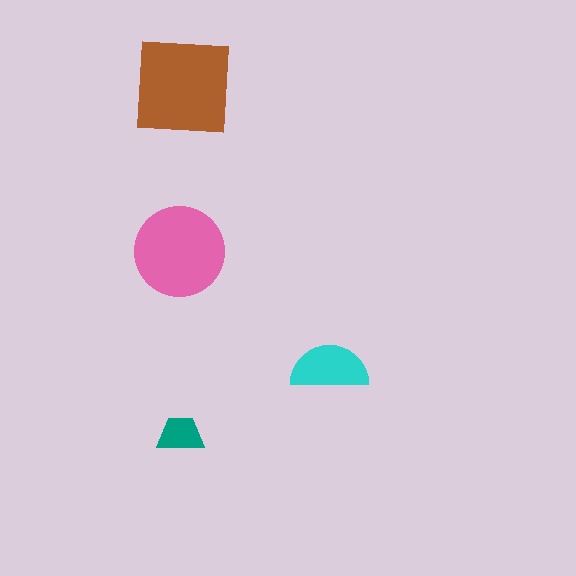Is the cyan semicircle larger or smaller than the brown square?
Smaller.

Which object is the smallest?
The teal trapezoid.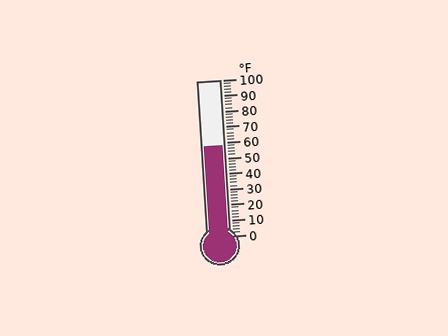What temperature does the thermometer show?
The thermometer shows approximately 58°F.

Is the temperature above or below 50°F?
The temperature is above 50°F.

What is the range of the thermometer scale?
The thermometer scale ranges from 0°F to 100°F.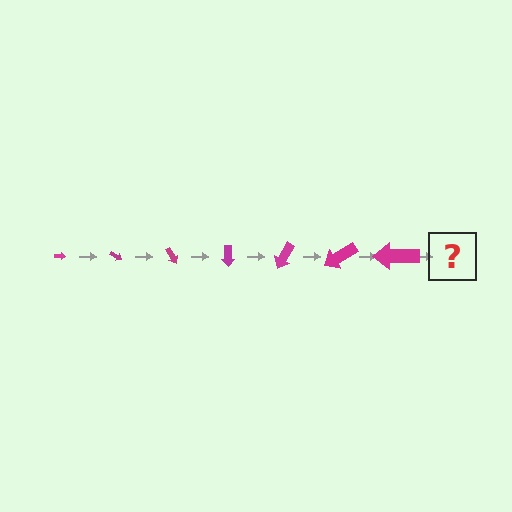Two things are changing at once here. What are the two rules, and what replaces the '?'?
The two rules are that the arrow grows larger each step and it rotates 30 degrees each step. The '?' should be an arrow, larger than the previous one and rotated 210 degrees from the start.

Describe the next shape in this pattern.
It should be an arrow, larger than the previous one and rotated 210 degrees from the start.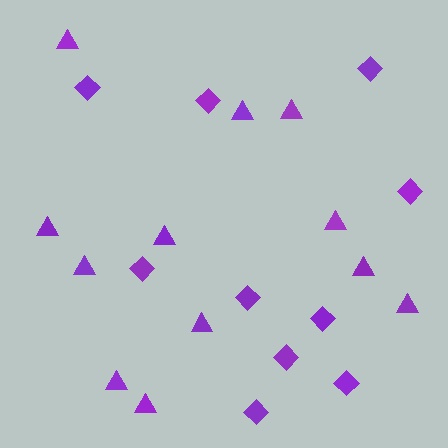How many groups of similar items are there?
There are 2 groups: one group of diamonds (10) and one group of triangles (12).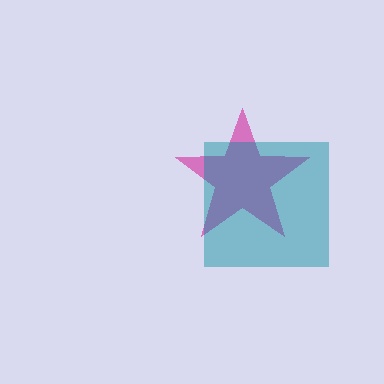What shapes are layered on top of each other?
The layered shapes are: a magenta star, a teal square.